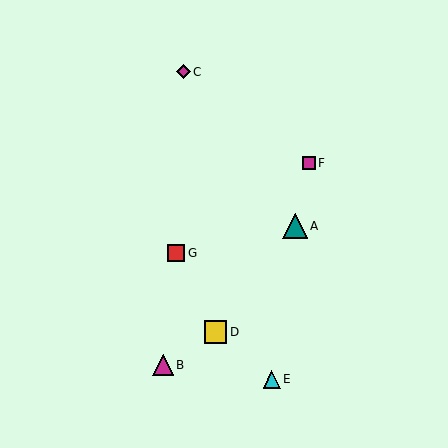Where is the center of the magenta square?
The center of the magenta square is at (309, 163).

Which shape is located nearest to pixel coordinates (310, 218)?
The teal triangle (labeled A) at (295, 226) is nearest to that location.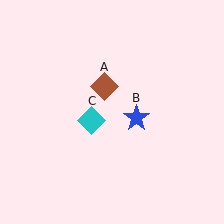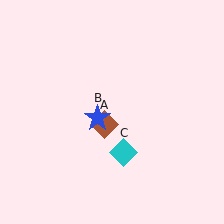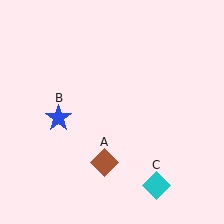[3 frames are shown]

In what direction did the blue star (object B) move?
The blue star (object B) moved left.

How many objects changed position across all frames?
3 objects changed position: brown diamond (object A), blue star (object B), cyan diamond (object C).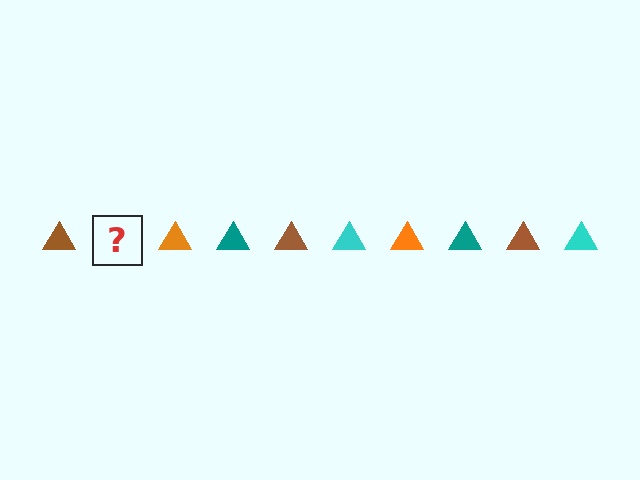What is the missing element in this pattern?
The missing element is a cyan triangle.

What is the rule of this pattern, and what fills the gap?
The rule is that the pattern cycles through brown, cyan, orange, teal triangles. The gap should be filled with a cyan triangle.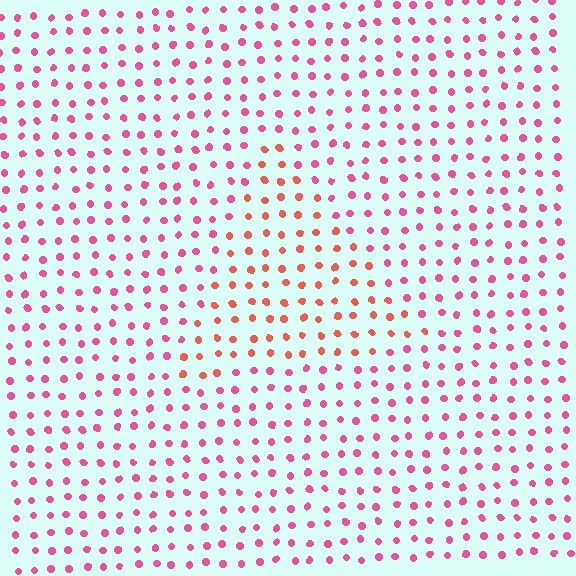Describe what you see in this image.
The image is filled with small pink elements in a uniform arrangement. A triangle-shaped region is visible where the elements are tinted to a slightly different hue, forming a subtle color boundary.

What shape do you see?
I see a triangle.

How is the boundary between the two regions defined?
The boundary is defined purely by a slight shift in hue (about 35 degrees). Spacing, size, and orientation are identical on both sides.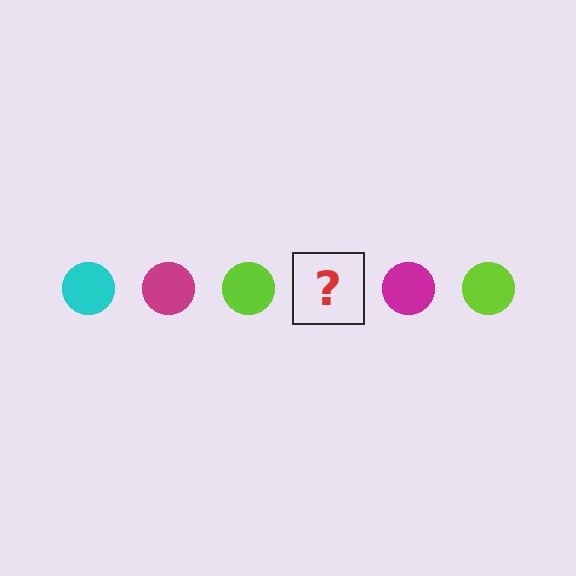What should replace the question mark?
The question mark should be replaced with a cyan circle.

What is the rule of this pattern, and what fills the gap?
The rule is that the pattern cycles through cyan, magenta, lime circles. The gap should be filled with a cyan circle.